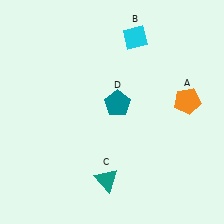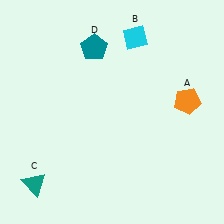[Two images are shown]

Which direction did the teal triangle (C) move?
The teal triangle (C) moved left.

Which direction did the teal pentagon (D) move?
The teal pentagon (D) moved up.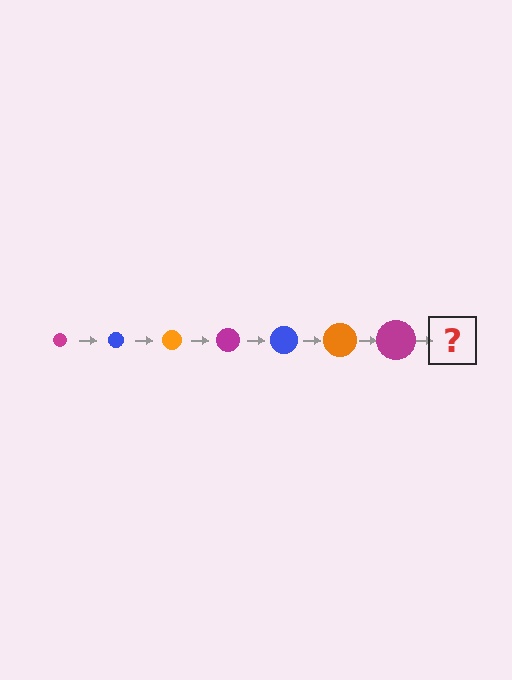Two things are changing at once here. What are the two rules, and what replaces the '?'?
The two rules are that the circle grows larger each step and the color cycles through magenta, blue, and orange. The '?' should be a blue circle, larger than the previous one.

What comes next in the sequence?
The next element should be a blue circle, larger than the previous one.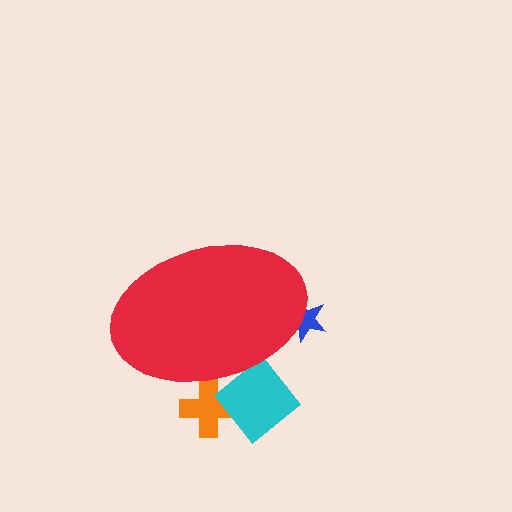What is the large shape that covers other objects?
A red ellipse.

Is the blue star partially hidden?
Yes, the blue star is partially hidden behind the red ellipse.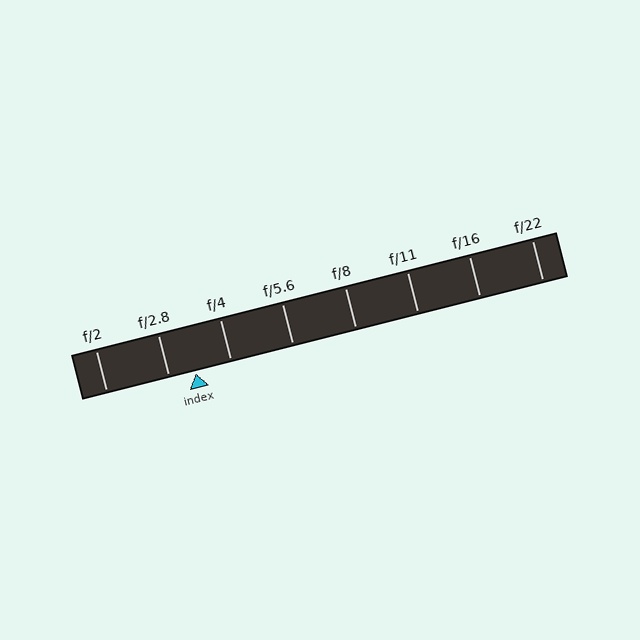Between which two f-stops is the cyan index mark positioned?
The index mark is between f/2.8 and f/4.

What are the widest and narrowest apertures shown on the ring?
The widest aperture shown is f/2 and the narrowest is f/22.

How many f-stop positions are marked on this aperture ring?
There are 8 f-stop positions marked.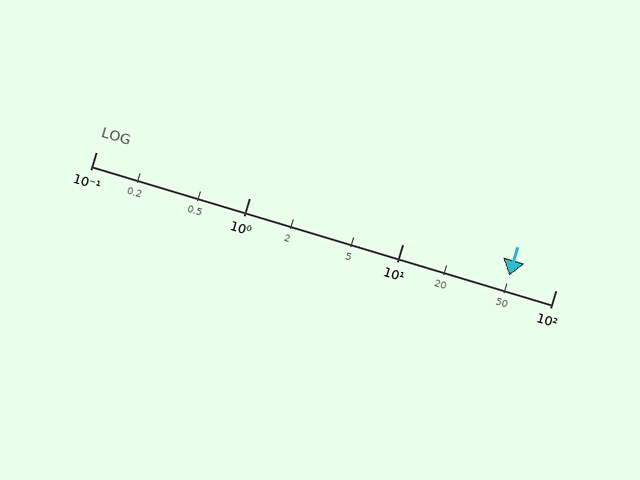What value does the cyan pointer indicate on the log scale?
The pointer indicates approximately 50.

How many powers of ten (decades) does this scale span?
The scale spans 3 decades, from 0.1 to 100.